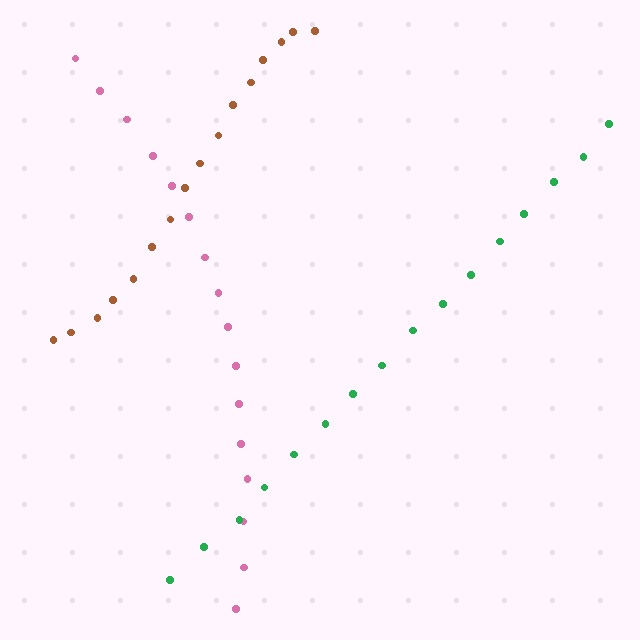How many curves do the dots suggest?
There are 3 distinct paths.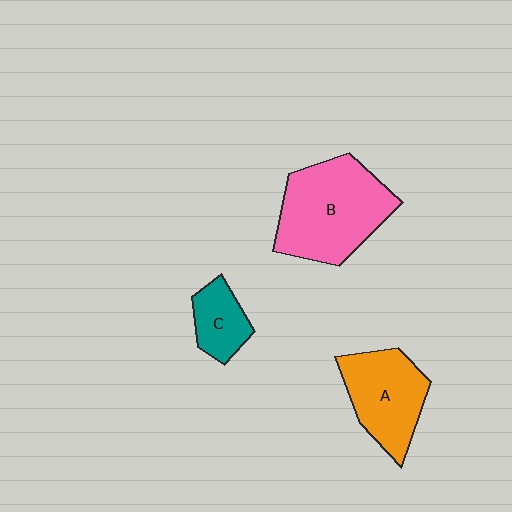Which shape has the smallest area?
Shape C (teal).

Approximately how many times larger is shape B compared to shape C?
Approximately 2.6 times.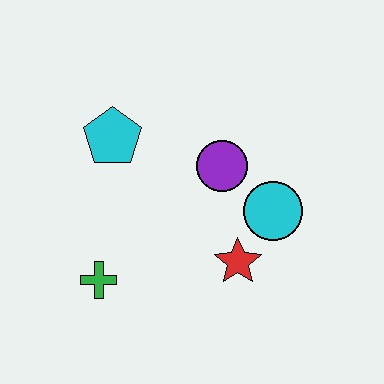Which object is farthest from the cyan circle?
The green cross is farthest from the cyan circle.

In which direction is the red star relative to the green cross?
The red star is to the right of the green cross.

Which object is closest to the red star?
The cyan circle is closest to the red star.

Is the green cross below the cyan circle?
Yes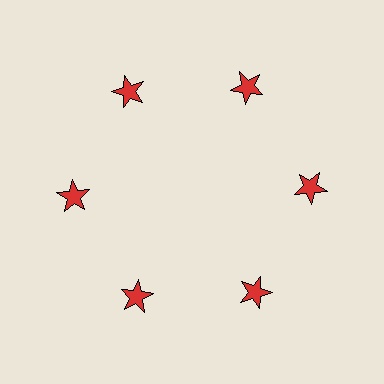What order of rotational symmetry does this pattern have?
This pattern has 6-fold rotational symmetry.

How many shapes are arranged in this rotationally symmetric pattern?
There are 6 shapes, arranged in 6 groups of 1.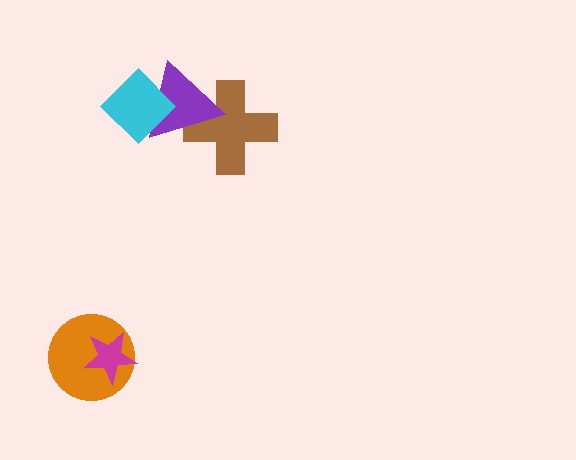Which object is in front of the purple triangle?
The cyan diamond is in front of the purple triangle.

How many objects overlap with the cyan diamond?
1 object overlaps with the cyan diamond.